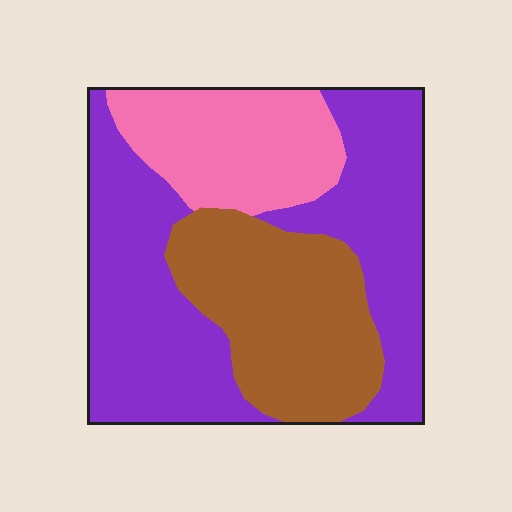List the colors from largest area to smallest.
From largest to smallest: purple, brown, pink.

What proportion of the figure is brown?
Brown covers around 30% of the figure.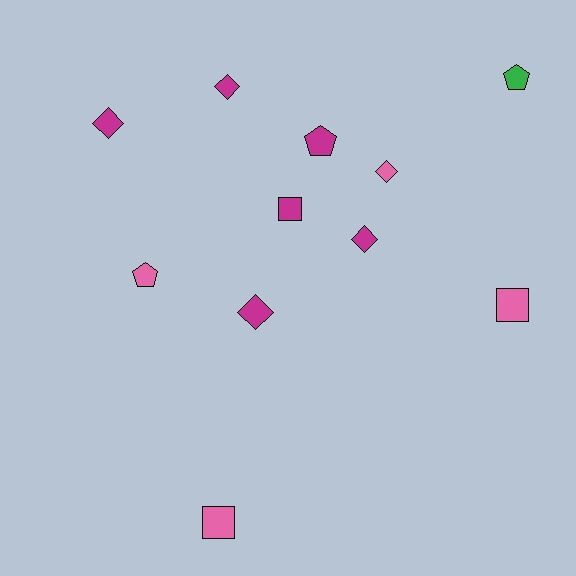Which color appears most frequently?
Magenta, with 6 objects.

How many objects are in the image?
There are 11 objects.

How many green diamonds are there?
There are no green diamonds.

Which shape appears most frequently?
Diamond, with 5 objects.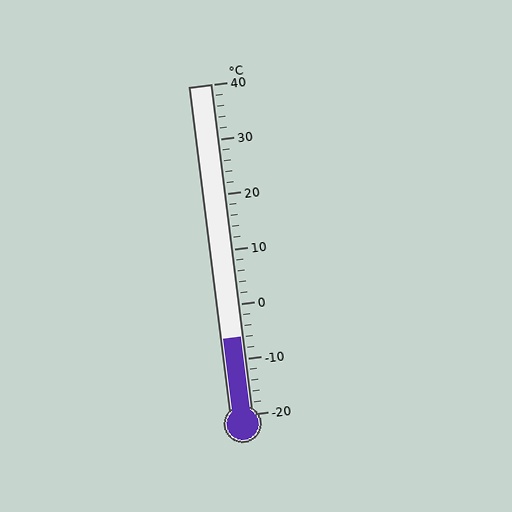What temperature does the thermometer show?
The thermometer shows approximately -6°C.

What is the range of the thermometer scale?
The thermometer scale ranges from -20°C to 40°C.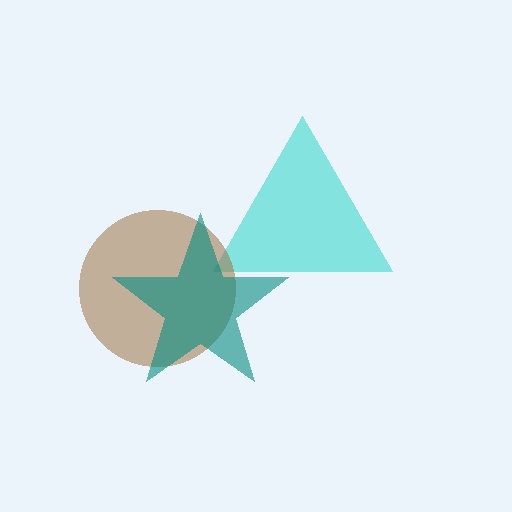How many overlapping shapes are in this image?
There are 3 overlapping shapes in the image.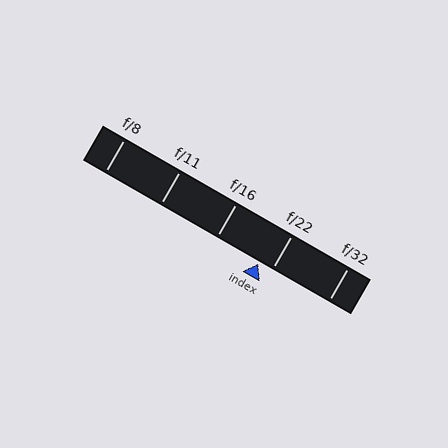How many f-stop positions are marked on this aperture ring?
There are 5 f-stop positions marked.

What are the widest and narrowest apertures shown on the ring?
The widest aperture shown is f/8 and the narrowest is f/32.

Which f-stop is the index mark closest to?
The index mark is closest to f/22.